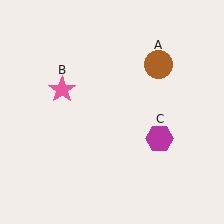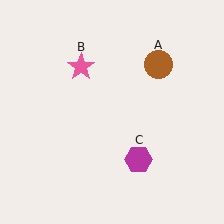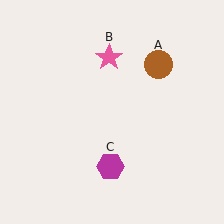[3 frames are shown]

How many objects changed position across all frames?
2 objects changed position: pink star (object B), magenta hexagon (object C).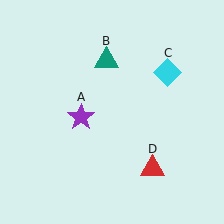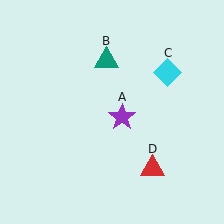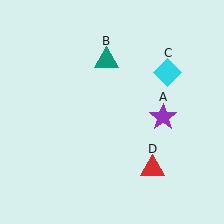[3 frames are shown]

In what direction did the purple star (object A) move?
The purple star (object A) moved right.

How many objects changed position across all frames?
1 object changed position: purple star (object A).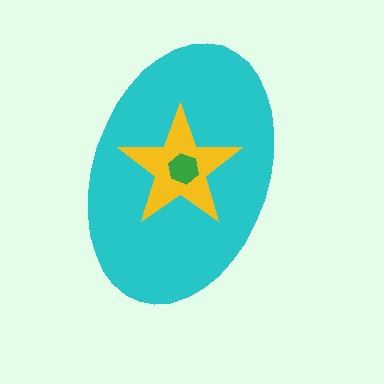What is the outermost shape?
The cyan ellipse.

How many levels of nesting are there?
3.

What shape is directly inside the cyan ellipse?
The yellow star.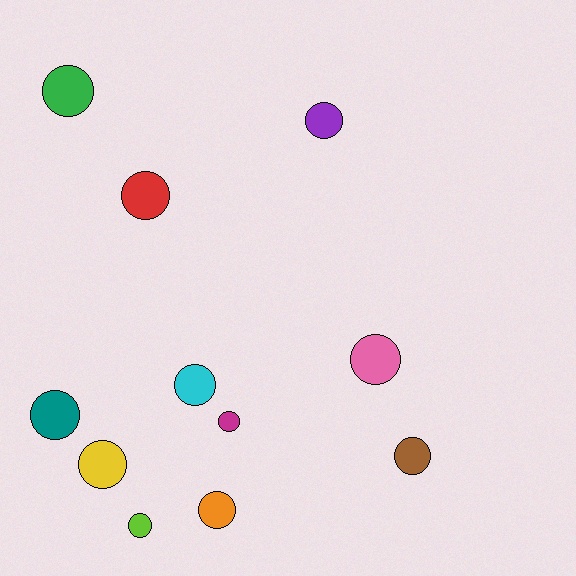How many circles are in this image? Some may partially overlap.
There are 11 circles.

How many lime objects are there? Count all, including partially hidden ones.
There is 1 lime object.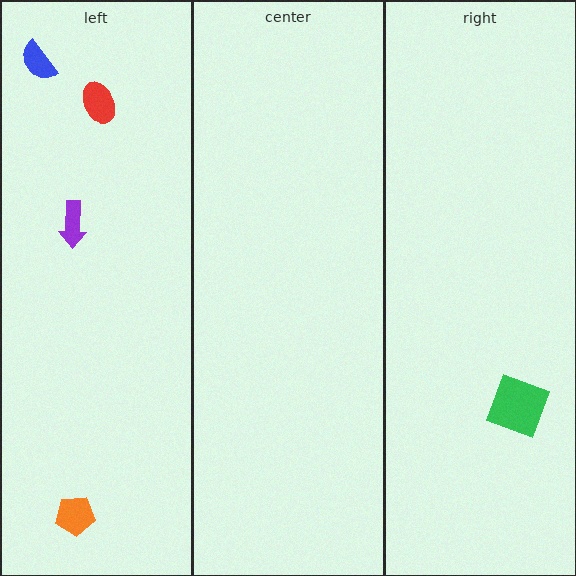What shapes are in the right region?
The green square.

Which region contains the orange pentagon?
The left region.